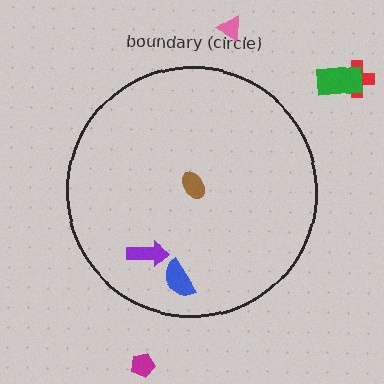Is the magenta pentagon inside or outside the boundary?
Outside.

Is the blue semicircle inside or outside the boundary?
Inside.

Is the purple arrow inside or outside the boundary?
Inside.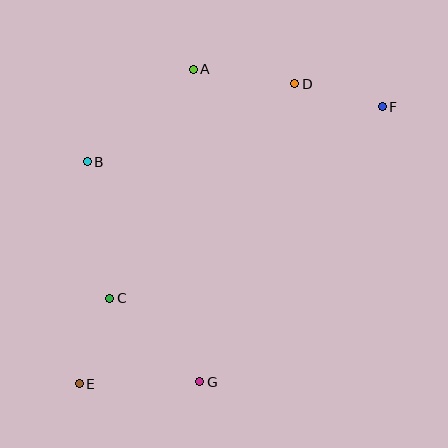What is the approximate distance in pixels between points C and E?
The distance between C and E is approximately 91 pixels.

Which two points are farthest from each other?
Points E and F are farthest from each other.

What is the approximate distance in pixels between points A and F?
The distance between A and F is approximately 193 pixels.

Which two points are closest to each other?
Points D and F are closest to each other.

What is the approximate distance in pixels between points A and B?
The distance between A and B is approximately 141 pixels.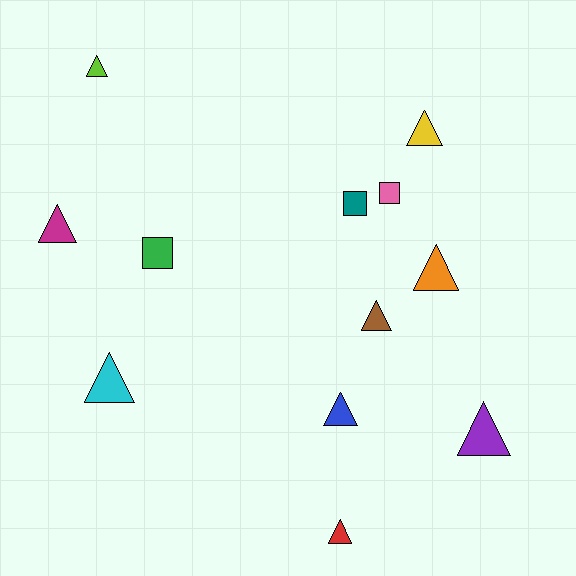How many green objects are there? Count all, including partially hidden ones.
There is 1 green object.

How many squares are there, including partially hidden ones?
There are 3 squares.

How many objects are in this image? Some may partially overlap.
There are 12 objects.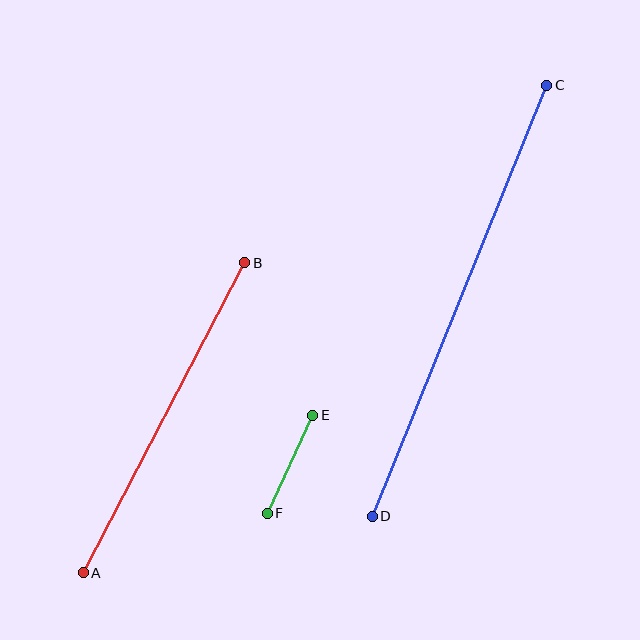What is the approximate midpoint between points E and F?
The midpoint is at approximately (290, 464) pixels.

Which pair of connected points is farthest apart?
Points C and D are farthest apart.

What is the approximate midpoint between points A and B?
The midpoint is at approximately (164, 418) pixels.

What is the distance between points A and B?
The distance is approximately 349 pixels.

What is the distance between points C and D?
The distance is approximately 465 pixels.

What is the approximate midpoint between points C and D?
The midpoint is at approximately (460, 301) pixels.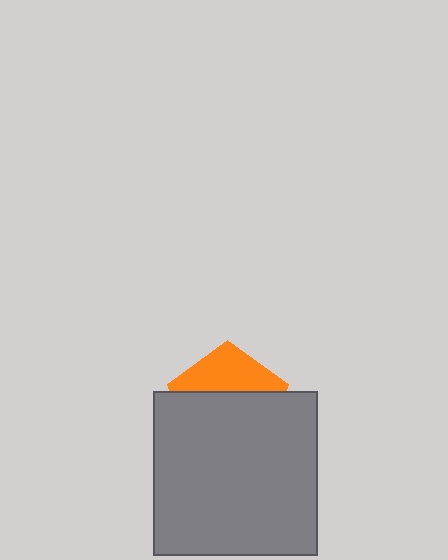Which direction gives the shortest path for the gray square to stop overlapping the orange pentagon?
Moving down gives the shortest separation.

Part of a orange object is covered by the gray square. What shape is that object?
It is a pentagon.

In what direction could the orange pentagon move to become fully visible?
The orange pentagon could move up. That would shift it out from behind the gray square entirely.